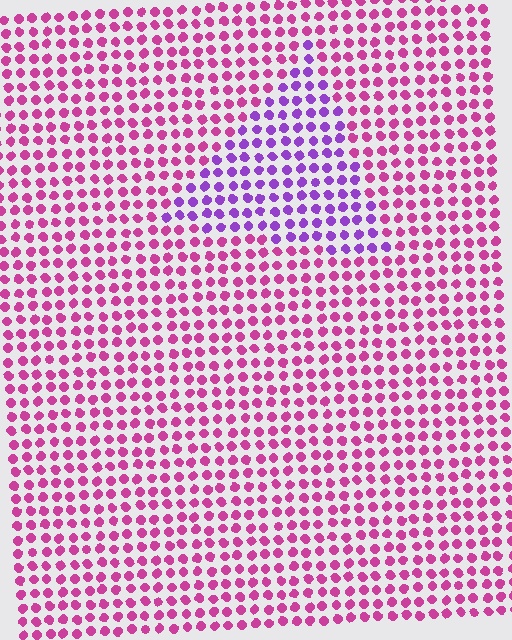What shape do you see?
I see a triangle.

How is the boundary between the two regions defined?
The boundary is defined purely by a slight shift in hue (about 43 degrees). Spacing, size, and orientation are identical on both sides.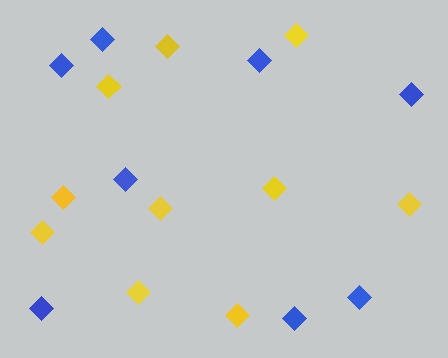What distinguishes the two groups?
There are 2 groups: one group of blue diamonds (8) and one group of yellow diamonds (10).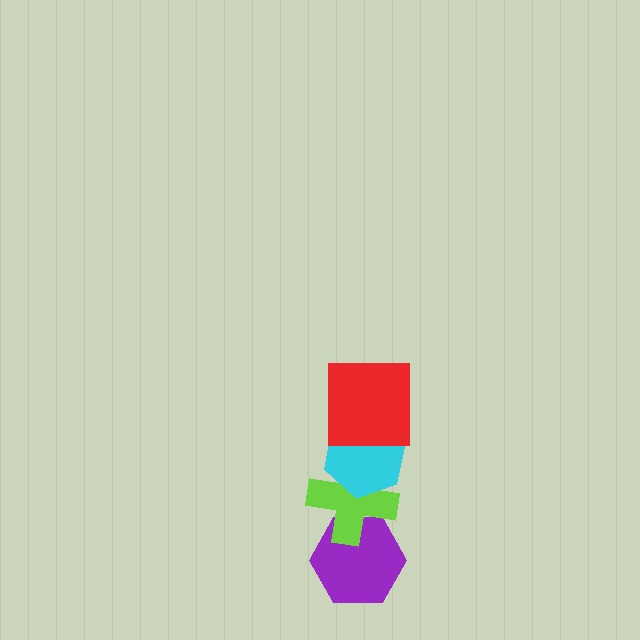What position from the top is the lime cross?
The lime cross is 3rd from the top.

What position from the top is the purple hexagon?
The purple hexagon is 4th from the top.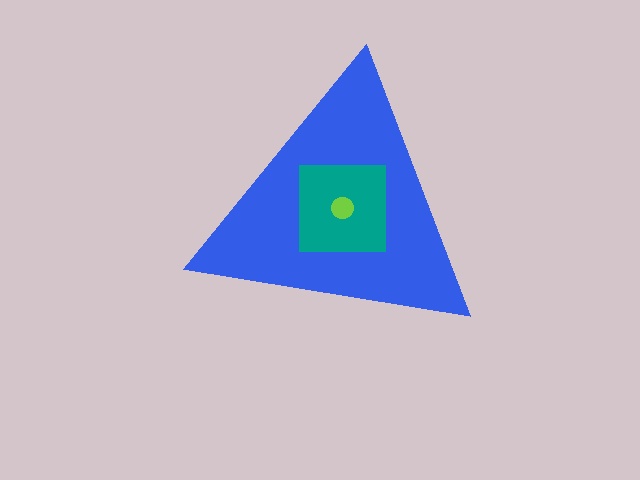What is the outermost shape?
The blue triangle.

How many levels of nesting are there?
3.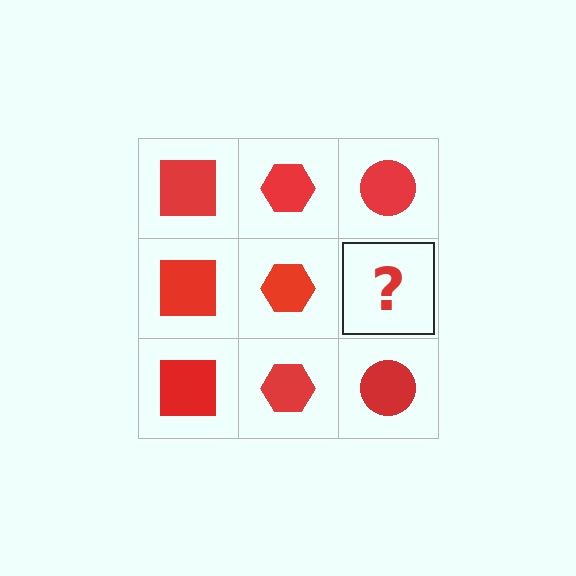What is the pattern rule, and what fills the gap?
The rule is that each column has a consistent shape. The gap should be filled with a red circle.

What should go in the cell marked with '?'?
The missing cell should contain a red circle.